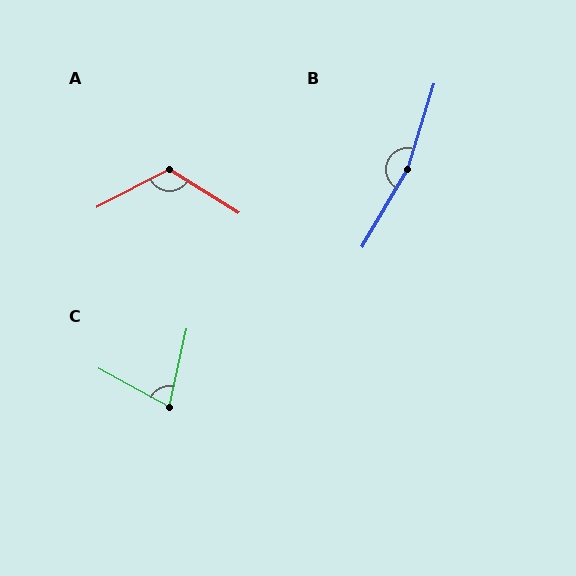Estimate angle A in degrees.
Approximately 121 degrees.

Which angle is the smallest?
C, at approximately 74 degrees.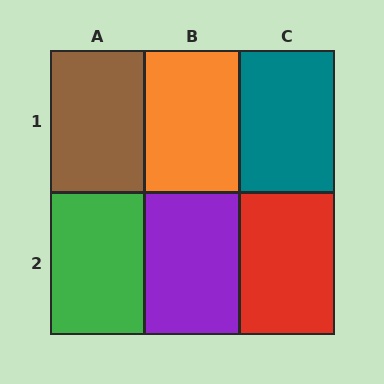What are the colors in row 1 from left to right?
Brown, orange, teal.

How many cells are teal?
1 cell is teal.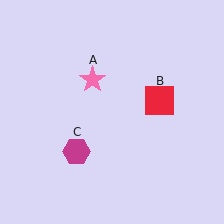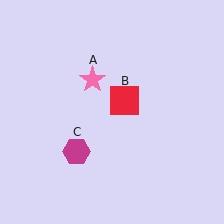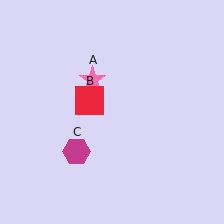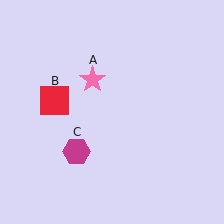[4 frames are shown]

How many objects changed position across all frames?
1 object changed position: red square (object B).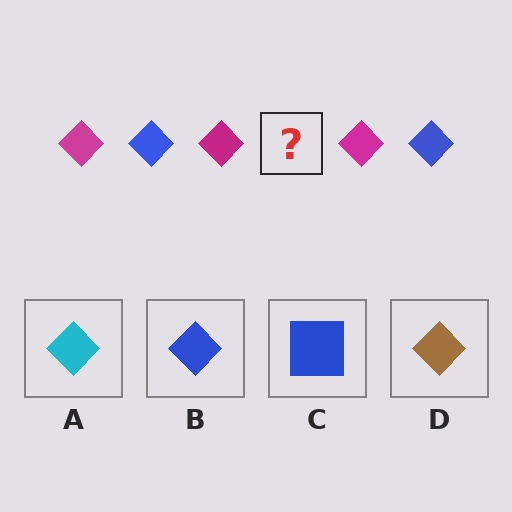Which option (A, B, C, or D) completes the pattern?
B.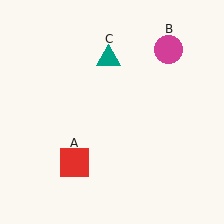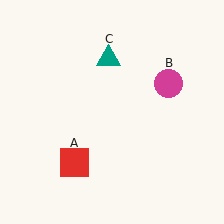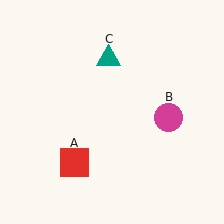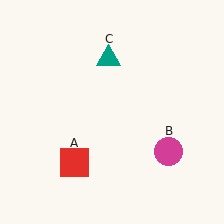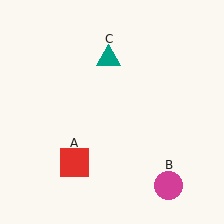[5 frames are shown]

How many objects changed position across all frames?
1 object changed position: magenta circle (object B).